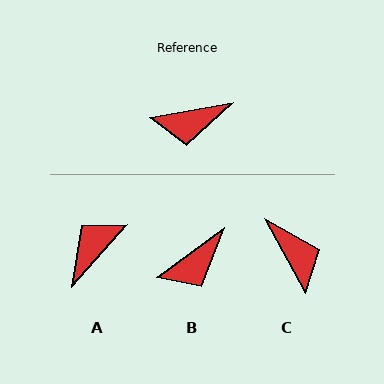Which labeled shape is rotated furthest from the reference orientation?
A, about 142 degrees away.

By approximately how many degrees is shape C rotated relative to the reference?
Approximately 109 degrees counter-clockwise.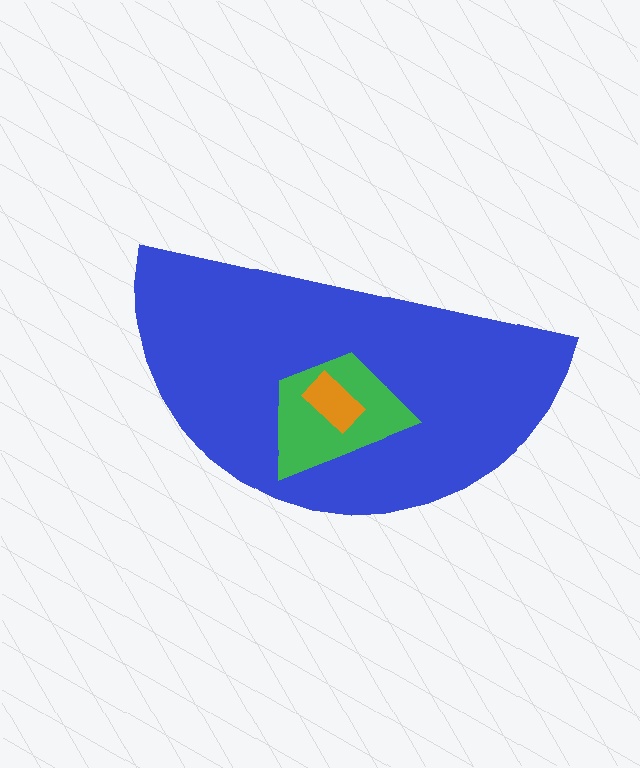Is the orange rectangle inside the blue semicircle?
Yes.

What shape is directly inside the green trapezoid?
The orange rectangle.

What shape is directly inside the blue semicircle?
The green trapezoid.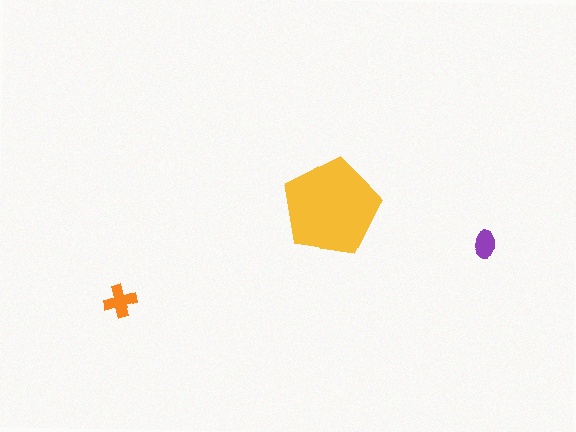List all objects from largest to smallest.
The yellow pentagon, the orange cross, the purple ellipse.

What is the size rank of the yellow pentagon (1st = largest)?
1st.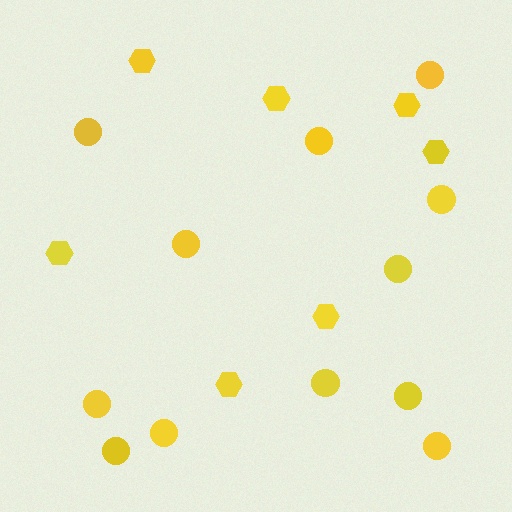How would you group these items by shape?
There are 2 groups: one group of circles (12) and one group of hexagons (7).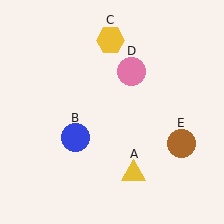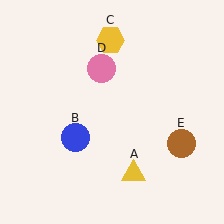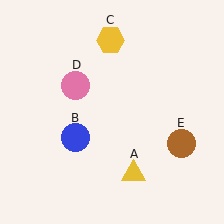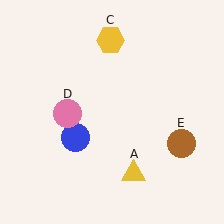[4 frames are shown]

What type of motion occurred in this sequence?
The pink circle (object D) rotated counterclockwise around the center of the scene.